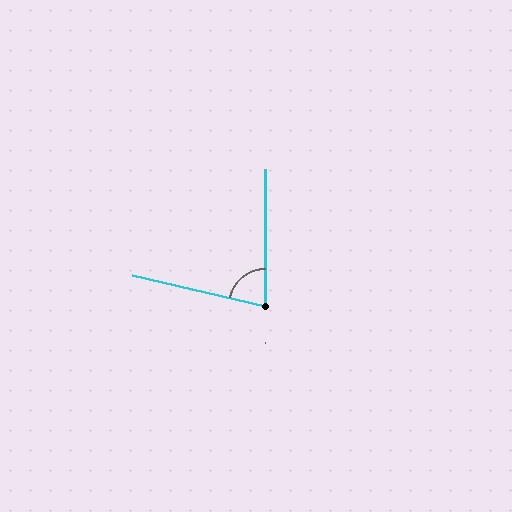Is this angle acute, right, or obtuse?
It is acute.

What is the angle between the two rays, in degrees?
Approximately 77 degrees.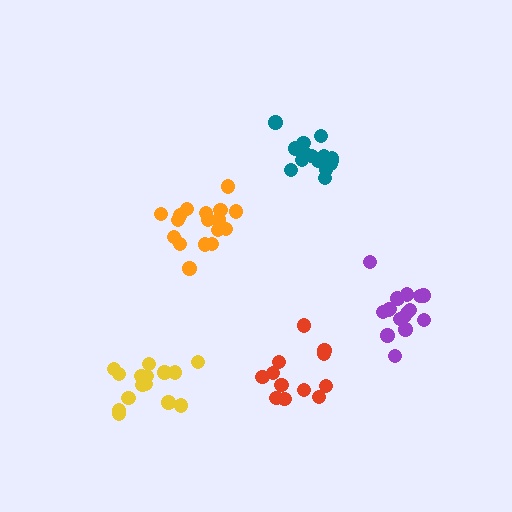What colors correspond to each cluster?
The clusters are colored: orange, yellow, teal, purple, red.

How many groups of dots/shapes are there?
There are 5 groups.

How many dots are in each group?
Group 1: 18 dots, Group 2: 15 dots, Group 3: 15 dots, Group 4: 16 dots, Group 5: 12 dots (76 total).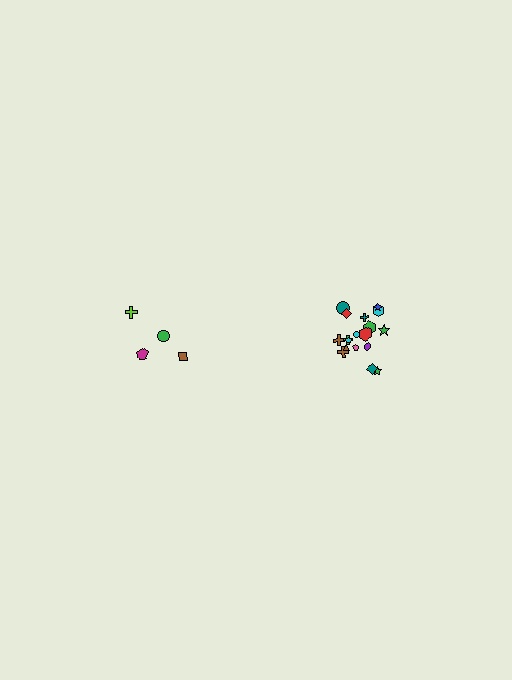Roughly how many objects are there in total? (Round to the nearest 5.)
Roughly 20 objects in total.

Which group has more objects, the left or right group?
The right group.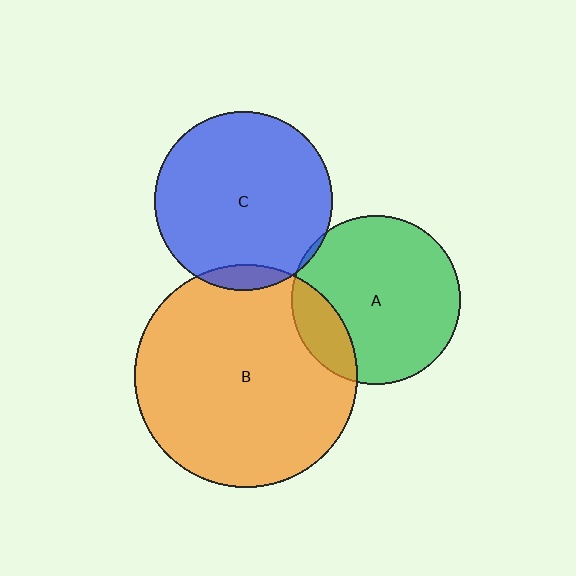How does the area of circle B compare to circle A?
Approximately 1.7 times.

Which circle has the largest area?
Circle B (orange).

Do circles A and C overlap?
Yes.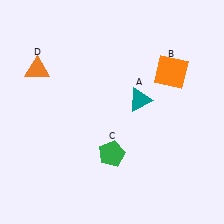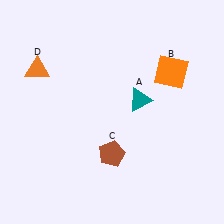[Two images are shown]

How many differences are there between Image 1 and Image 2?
There is 1 difference between the two images.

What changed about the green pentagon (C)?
In Image 1, C is green. In Image 2, it changed to brown.